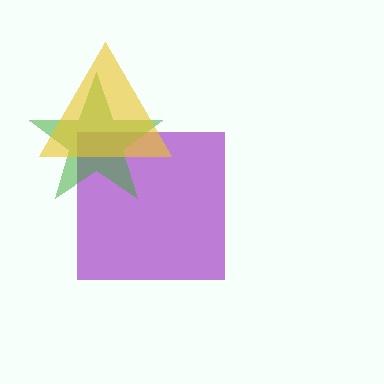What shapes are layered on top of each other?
The layered shapes are: a purple square, a green star, a yellow triangle.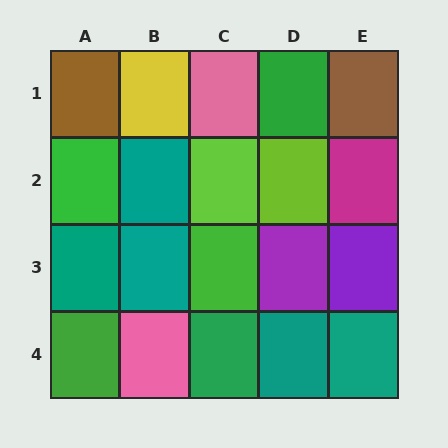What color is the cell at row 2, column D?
Lime.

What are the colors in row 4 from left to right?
Green, pink, green, teal, teal.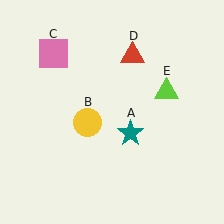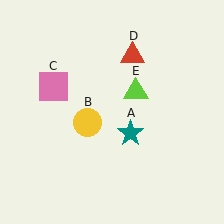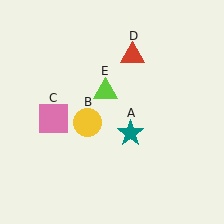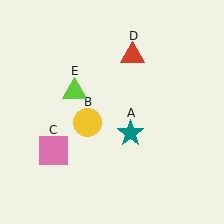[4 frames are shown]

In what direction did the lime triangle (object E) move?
The lime triangle (object E) moved left.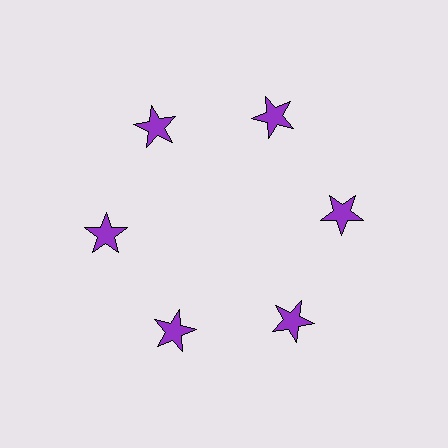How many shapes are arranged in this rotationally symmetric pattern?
There are 6 shapes, arranged in 6 groups of 1.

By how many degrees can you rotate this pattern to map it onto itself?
The pattern maps onto itself every 60 degrees of rotation.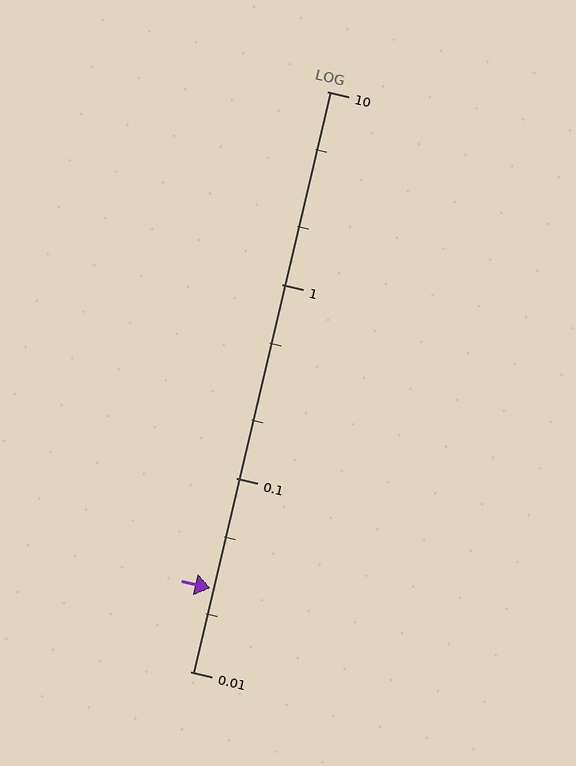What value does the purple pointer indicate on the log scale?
The pointer indicates approximately 0.027.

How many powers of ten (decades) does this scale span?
The scale spans 3 decades, from 0.01 to 10.